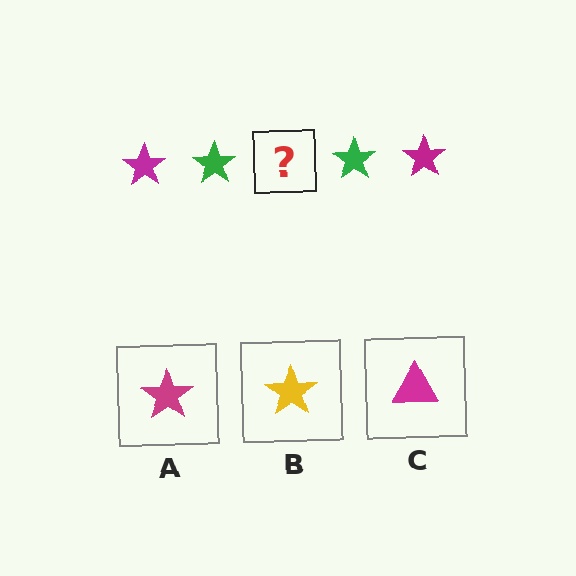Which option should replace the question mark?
Option A.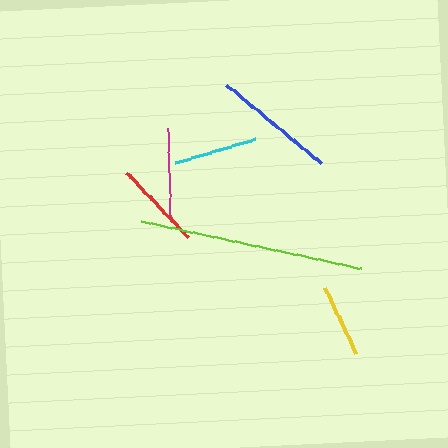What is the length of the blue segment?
The blue segment is approximately 124 pixels long.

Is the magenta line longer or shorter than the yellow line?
The magenta line is longer than the yellow line.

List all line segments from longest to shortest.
From longest to shortest: lime, blue, magenta, red, cyan, yellow.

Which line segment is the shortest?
The yellow line is the shortest at approximately 72 pixels.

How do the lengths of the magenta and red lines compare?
The magenta and red lines are approximately the same length.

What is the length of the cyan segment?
The cyan segment is approximately 83 pixels long.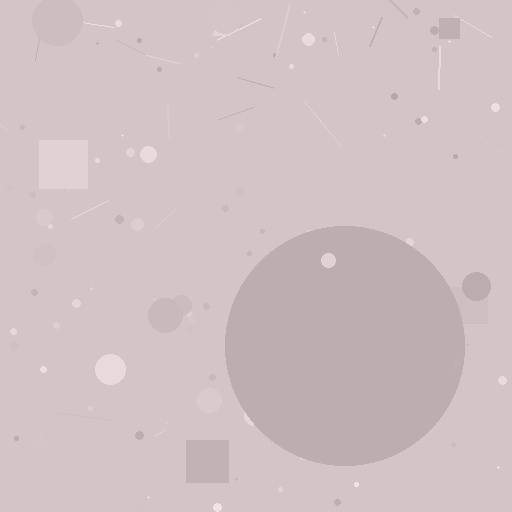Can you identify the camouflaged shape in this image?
The camouflaged shape is a circle.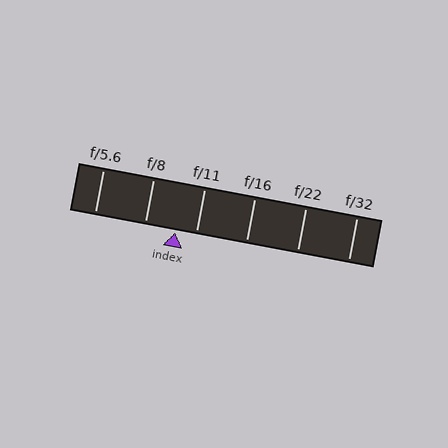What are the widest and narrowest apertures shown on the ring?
The widest aperture shown is f/5.6 and the narrowest is f/32.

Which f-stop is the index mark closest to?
The index mark is closest to f/11.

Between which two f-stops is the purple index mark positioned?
The index mark is between f/8 and f/11.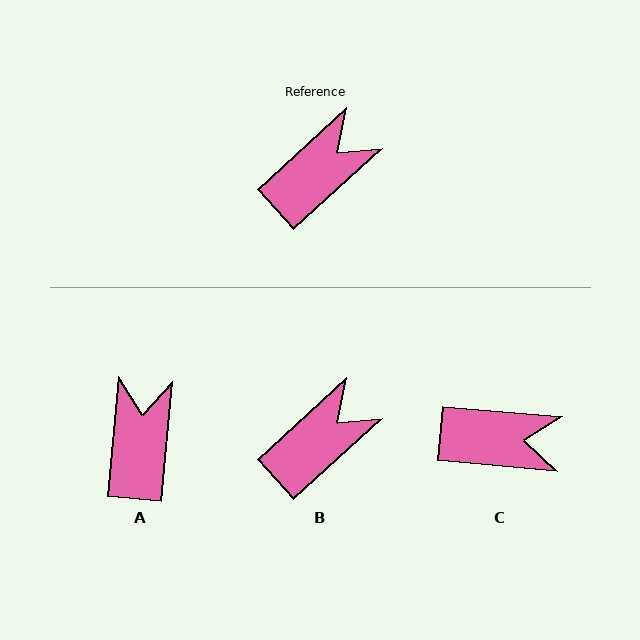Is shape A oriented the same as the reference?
No, it is off by about 42 degrees.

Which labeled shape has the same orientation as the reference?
B.